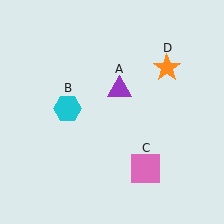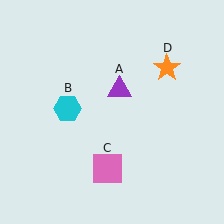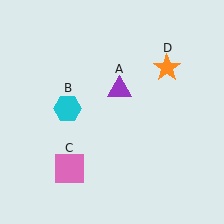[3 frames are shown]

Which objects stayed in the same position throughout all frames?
Purple triangle (object A) and cyan hexagon (object B) and orange star (object D) remained stationary.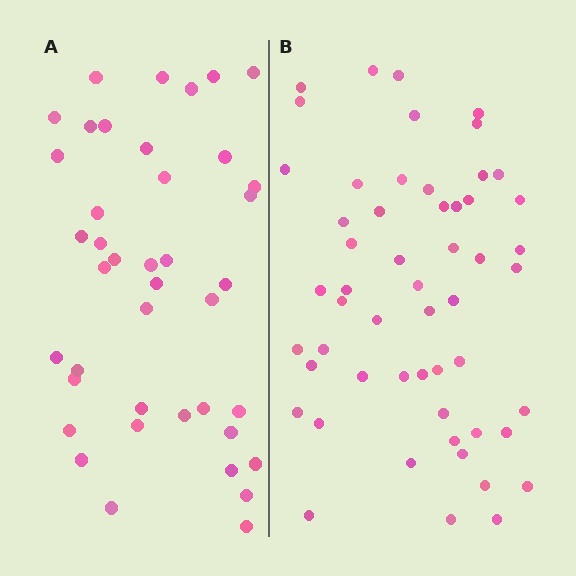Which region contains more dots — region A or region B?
Region B (the right region) has more dots.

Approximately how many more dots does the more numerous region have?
Region B has approximately 15 more dots than region A.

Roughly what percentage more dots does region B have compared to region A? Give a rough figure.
About 30% more.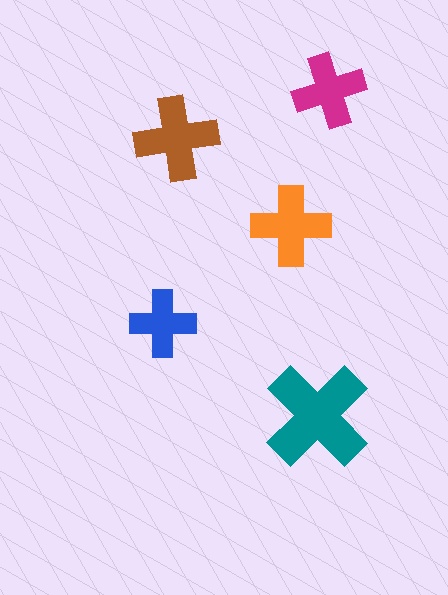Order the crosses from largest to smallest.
the teal one, the brown one, the orange one, the magenta one, the blue one.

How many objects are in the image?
There are 5 objects in the image.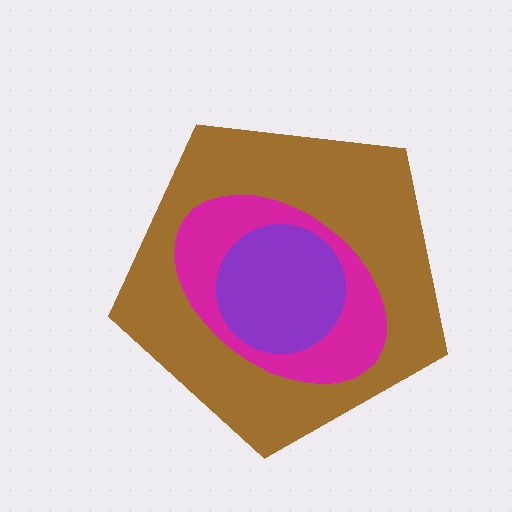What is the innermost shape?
The purple circle.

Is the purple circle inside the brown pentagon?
Yes.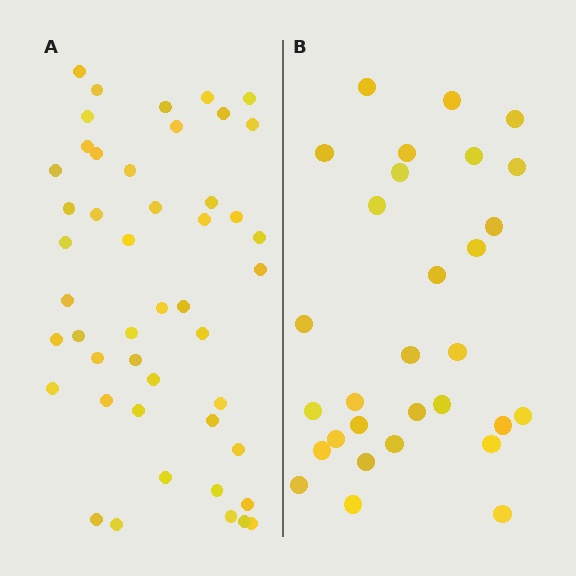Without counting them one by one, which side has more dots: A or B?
Region A (the left region) has more dots.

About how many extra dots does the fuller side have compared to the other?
Region A has approximately 15 more dots than region B.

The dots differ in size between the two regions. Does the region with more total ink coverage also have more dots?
No. Region B has more total ink coverage because its dots are larger, but region A actually contains more individual dots. Total area can be misleading — the number of items is what matters here.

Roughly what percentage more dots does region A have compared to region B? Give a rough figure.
About 55% more.